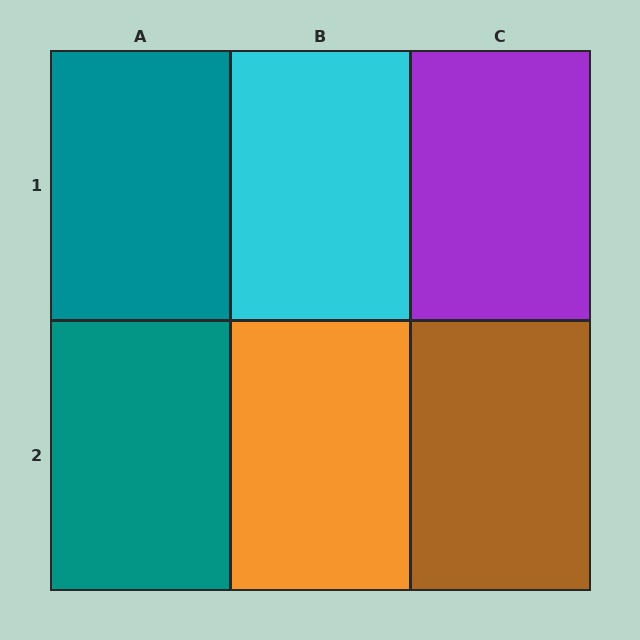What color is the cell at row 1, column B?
Cyan.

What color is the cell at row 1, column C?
Purple.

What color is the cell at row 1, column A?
Teal.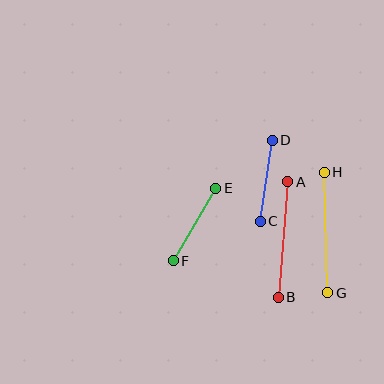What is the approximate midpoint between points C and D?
The midpoint is at approximately (266, 181) pixels.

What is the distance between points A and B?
The distance is approximately 116 pixels.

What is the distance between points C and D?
The distance is approximately 82 pixels.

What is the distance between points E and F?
The distance is approximately 84 pixels.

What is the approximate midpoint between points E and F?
The midpoint is at approximately (194, 225) pixels.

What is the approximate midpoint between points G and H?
The midpoint is at approximately (326, 233) pixels.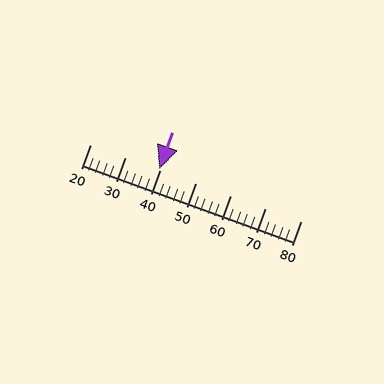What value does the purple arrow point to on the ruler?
The purple arrow points to approximately 40.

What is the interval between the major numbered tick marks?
The major tick marks are spaced 10 units apart.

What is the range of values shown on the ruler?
The ruler shows values from 20 to 80.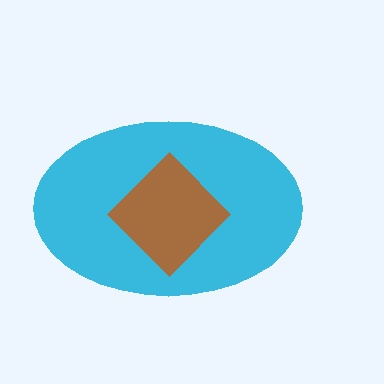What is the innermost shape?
The brown diamond.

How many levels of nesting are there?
2.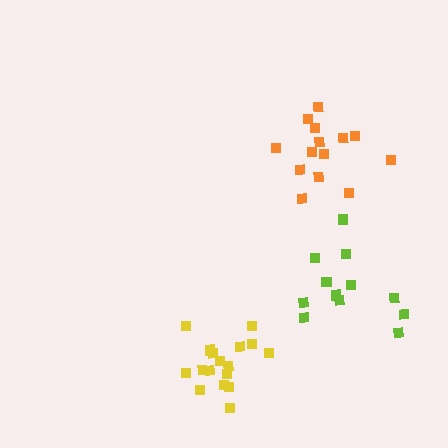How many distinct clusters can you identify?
There are 3 distinct clusters.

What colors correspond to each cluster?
The clusters are colored: orange, lime, yellow.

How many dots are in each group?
Group 1: 14 dots, Group 2: 12 dots, Group 3: 17 dots (43 total).